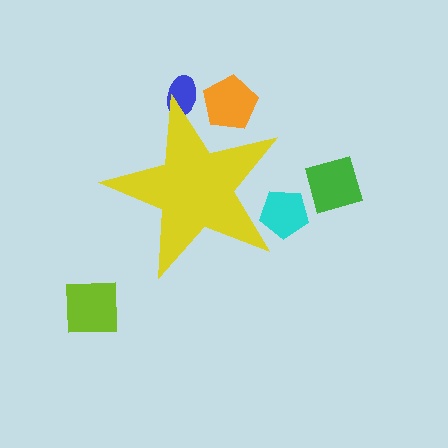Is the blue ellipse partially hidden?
Yes, the blue ellipse is partially hidden behind the yellow star.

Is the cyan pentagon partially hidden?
Yes, the cyan pentagon is partially hidden behind the yellow star.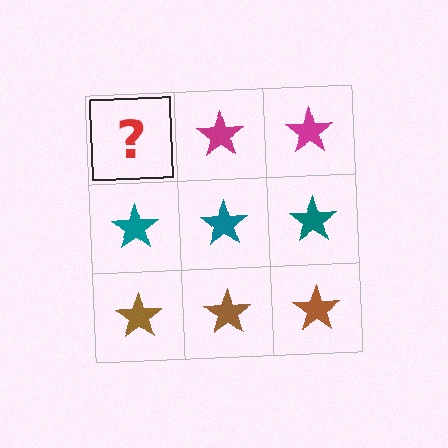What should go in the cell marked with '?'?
The missing cell should contain a magenta star.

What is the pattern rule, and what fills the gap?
The rule is that each row has a consistent color. The gap should be filled with a magenta star.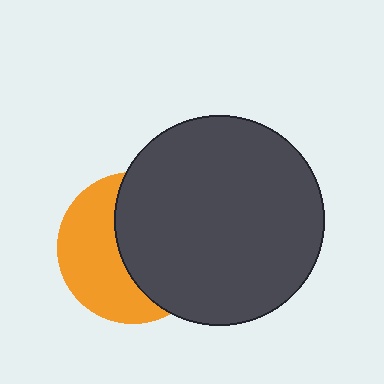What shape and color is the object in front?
The object in front is a dark gray circle.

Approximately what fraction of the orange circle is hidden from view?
Roughly 54% of the orange circle is hidden behind the dark gray circle.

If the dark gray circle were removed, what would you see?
You would see the complete orange circle.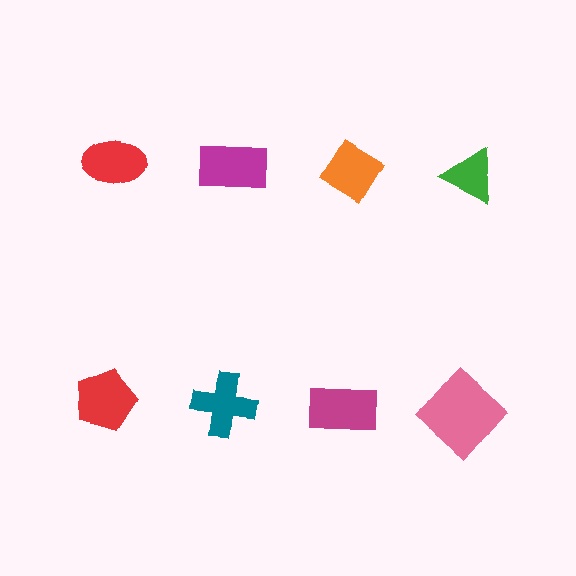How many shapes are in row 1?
4 shapes.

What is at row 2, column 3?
A magenta rectangle.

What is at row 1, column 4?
A green triangle.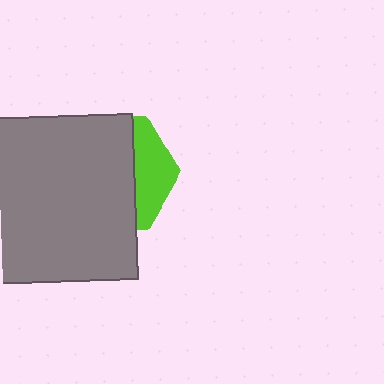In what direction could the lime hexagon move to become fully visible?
The lime hexagon could move right. That would shift it out from behind the gray rectangle entirely.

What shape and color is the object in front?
The object in front is a gray rectangle.